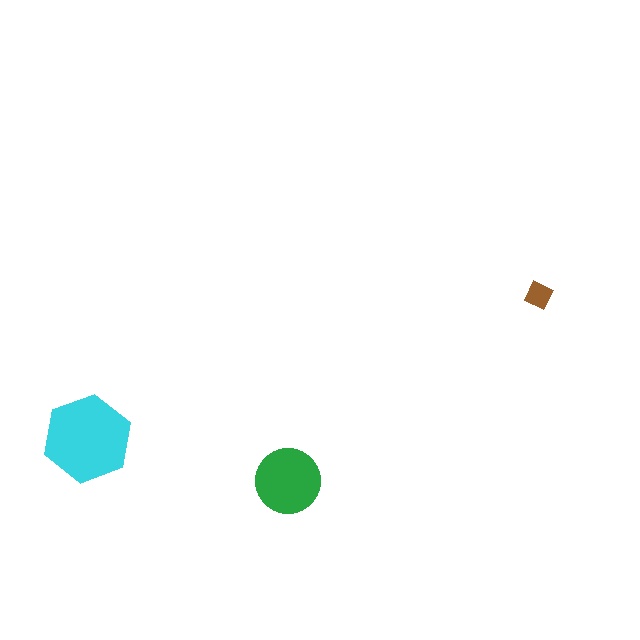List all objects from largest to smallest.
The cyan hexagon, the green circle, the brown diamond.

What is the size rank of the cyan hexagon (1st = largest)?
1st.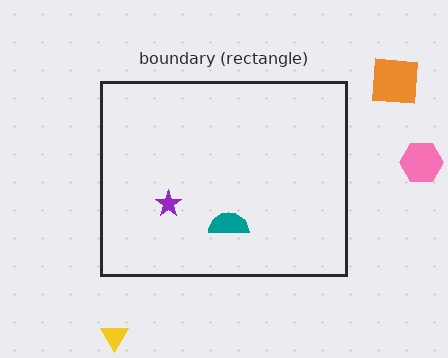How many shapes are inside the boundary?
2 inside, 3 outside.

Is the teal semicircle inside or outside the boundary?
Inside.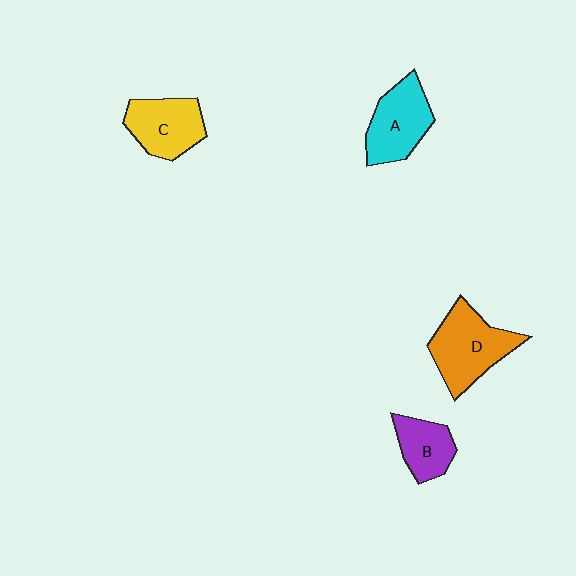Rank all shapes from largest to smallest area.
From largest to smallest: D (orange), A (cyan), C (yellow), B (purple).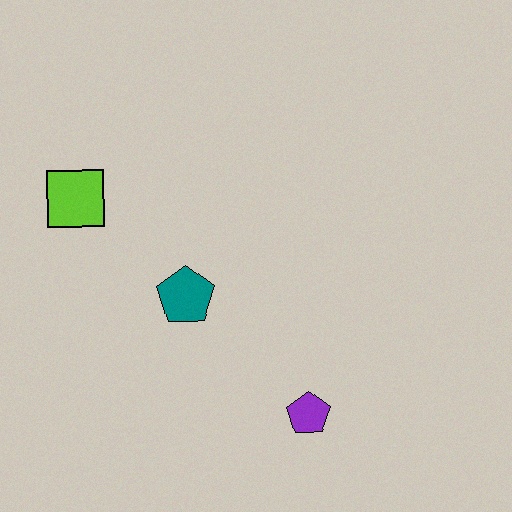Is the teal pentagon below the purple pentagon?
No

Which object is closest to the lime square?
The teal pentagon is closest to the lime square.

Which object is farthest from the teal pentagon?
The purple pentagon is farthest from the teal pentagon.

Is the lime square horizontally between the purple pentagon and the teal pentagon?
No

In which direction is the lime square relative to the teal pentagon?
The lime square is to the left of the teal pentagon.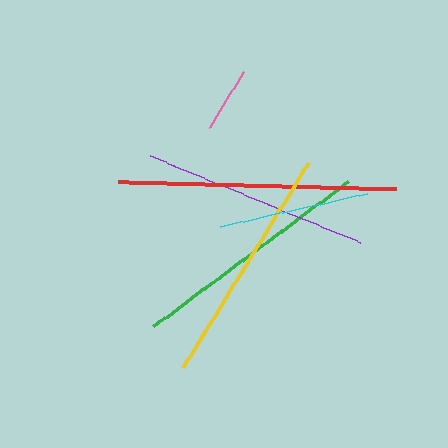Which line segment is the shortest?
The pink line is the shortest at approximately 65 pixels.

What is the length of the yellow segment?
The yellow segment is approximately 241 pixels long.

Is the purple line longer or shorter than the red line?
The red line is longer than the purple line.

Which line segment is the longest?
The red line is the longest at approximately 278 pixels.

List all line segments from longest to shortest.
From longest to shortest: red, green, yellow, purple, cyan, pink.